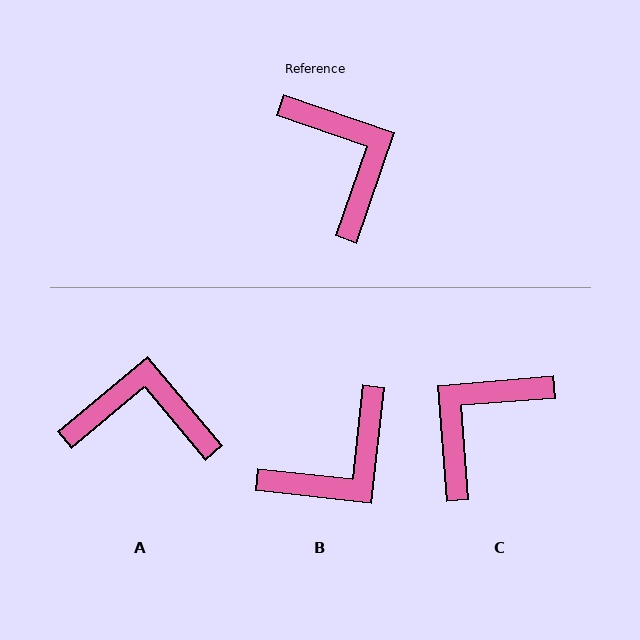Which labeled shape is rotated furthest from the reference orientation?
C, about 113 degrees away.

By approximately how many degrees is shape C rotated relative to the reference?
Approximately 113 degrees counter-clockwise.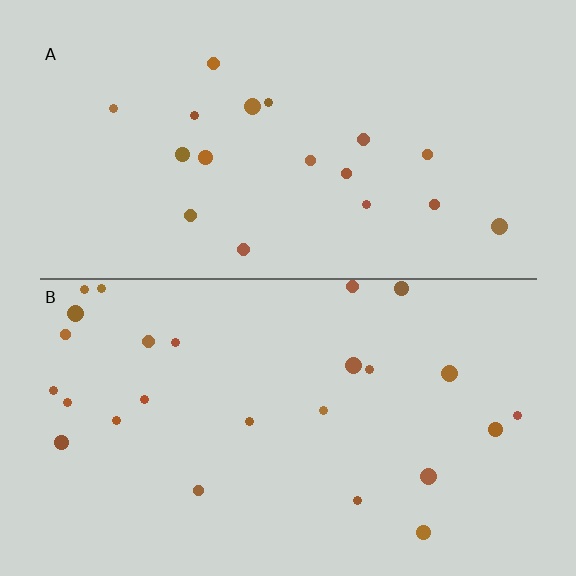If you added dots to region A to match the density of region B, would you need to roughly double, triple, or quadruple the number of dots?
Approximately double.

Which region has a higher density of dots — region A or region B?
B (the bottom).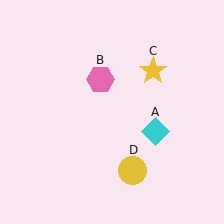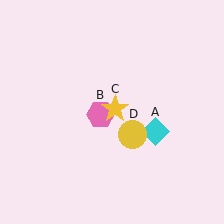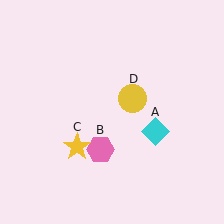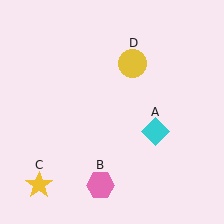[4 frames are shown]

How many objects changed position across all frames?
3 objects changed position: pink hexagon (object B), yellow star (object C), yellow circle (object D).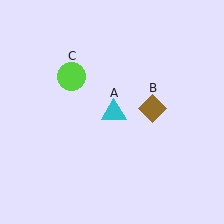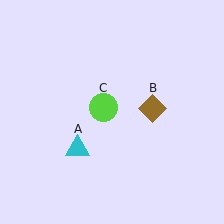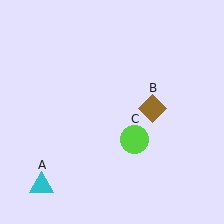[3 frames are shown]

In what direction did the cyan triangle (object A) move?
The cyan triangle (object A) moved down and to the left.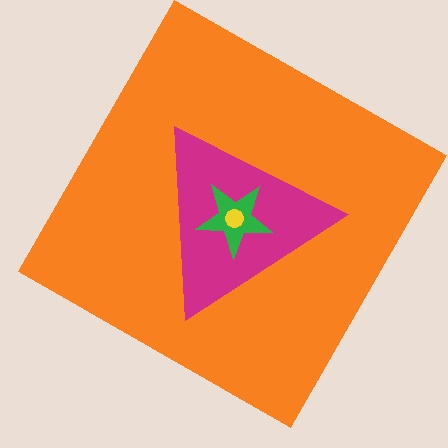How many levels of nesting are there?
4.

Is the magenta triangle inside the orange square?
Yes.